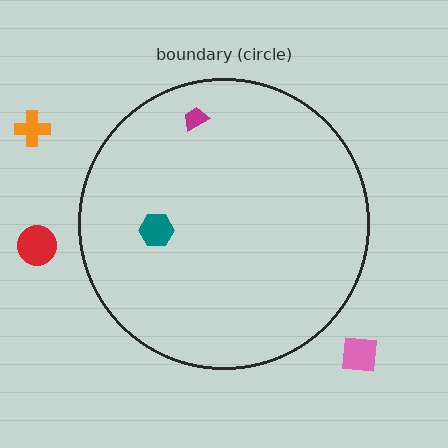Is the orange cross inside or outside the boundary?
Outside.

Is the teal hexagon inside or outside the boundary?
Inside.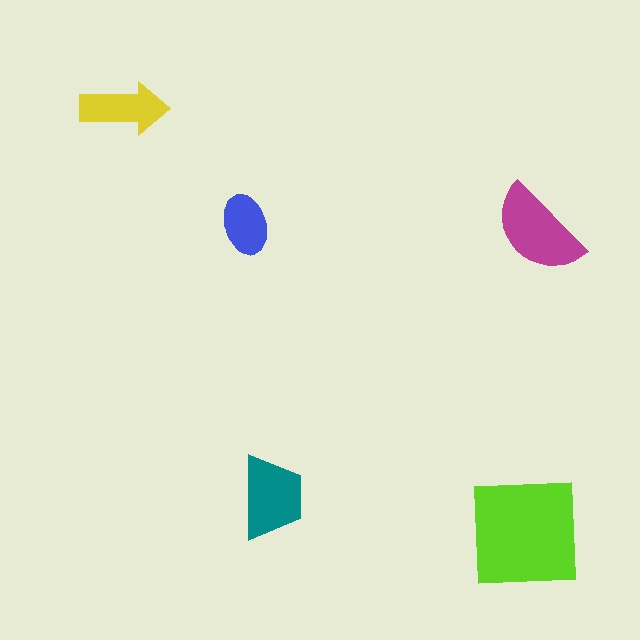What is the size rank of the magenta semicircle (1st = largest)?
2nd.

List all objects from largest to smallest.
The lime square, the magenta semicircle, the teal trapezoid, the yellow arrow, the blue ellipse.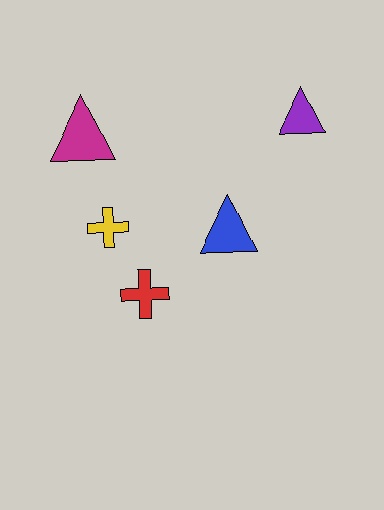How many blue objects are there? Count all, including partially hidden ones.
There is 1 blue object.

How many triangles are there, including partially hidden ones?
There are 3 triangles.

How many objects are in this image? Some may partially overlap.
There are 5 objects.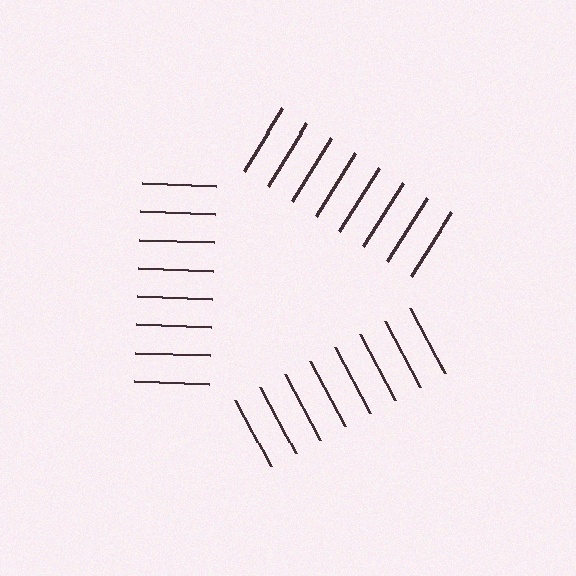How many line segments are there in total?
24 — 8 along each of the 3 edges.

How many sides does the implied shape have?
3 sides — the line-ends trace a triangle.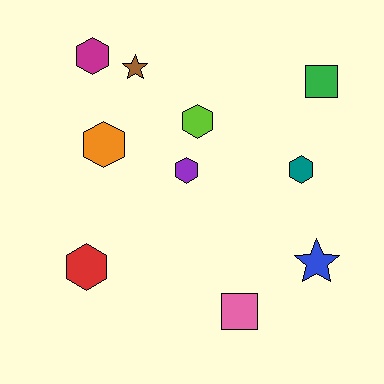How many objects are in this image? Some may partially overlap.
There are 10 objects.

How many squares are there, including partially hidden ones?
There are 2 squares.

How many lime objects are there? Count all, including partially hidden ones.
There is 1 lime object.